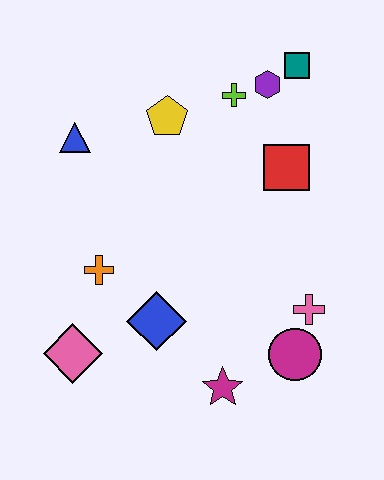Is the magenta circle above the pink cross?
No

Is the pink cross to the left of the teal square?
No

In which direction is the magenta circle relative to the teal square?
The magenta circle is below the teal square.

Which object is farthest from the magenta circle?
The blue triangle is farthest from the magenta circle.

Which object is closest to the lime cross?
The purple hexagon is closest to the lime cross.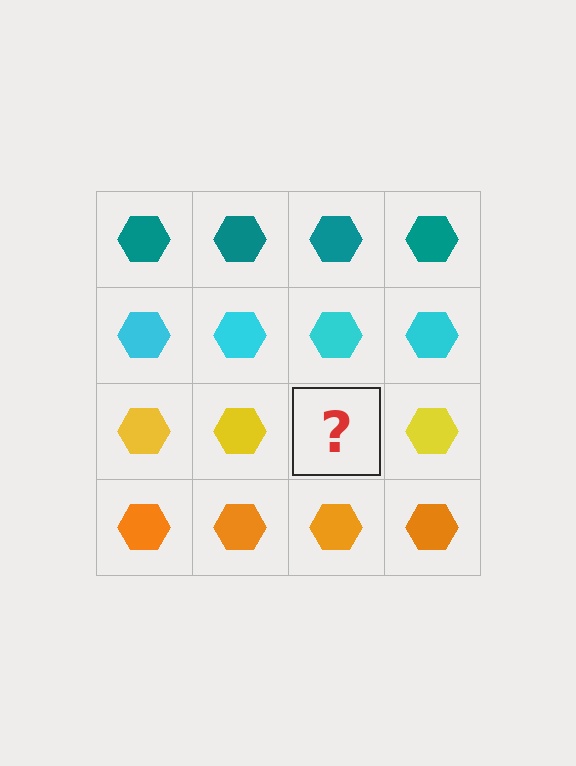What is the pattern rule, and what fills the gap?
The rule is that each row has a consistent color. The gap should be filled with a yellow hexagon.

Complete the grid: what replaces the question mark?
The question mark should be replaced with a yellow hexagon.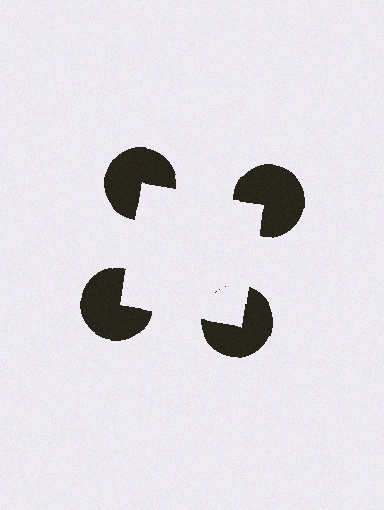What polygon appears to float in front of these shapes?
An illusory square — its edges are inferred from the aligned wedge cuts in the pac-man discs, not physically drawn.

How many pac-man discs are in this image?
There are 4 — one at each vertex of the illusory square.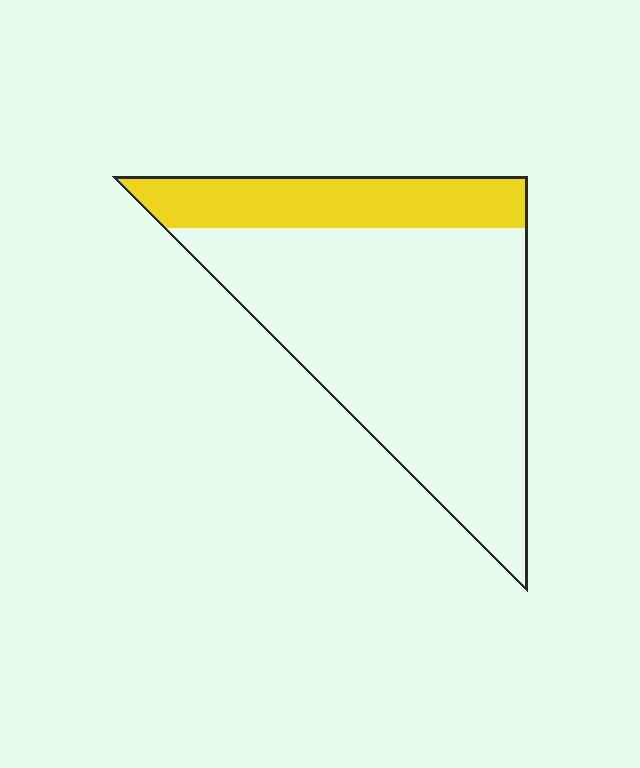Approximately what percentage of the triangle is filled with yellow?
Approximately 25%.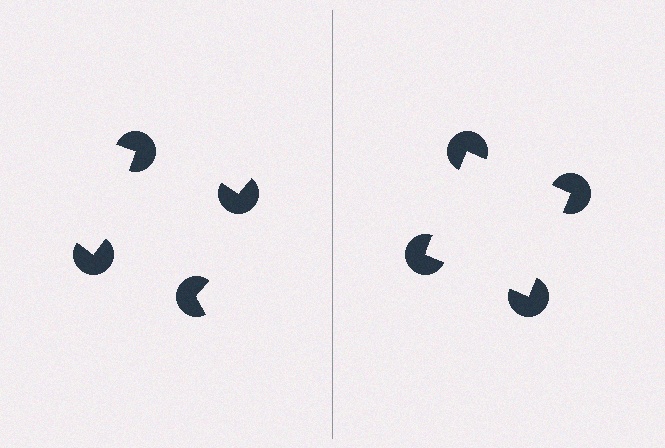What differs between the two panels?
The pac-man discs are positioned identically on both sides; only the wedge orientations differ. On the right they align to a square; on the left they are misaligned.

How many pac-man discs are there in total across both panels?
8 — 4 on each side.